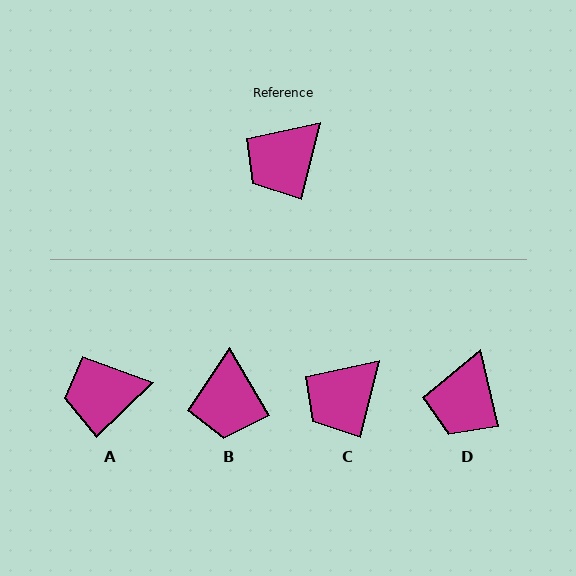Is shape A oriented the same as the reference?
No, it is off by about 33 degrees.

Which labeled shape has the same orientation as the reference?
C.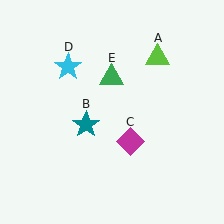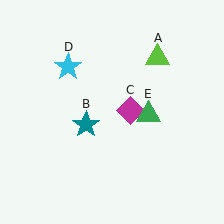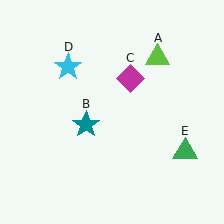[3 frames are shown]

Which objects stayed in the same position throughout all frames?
Lime triangle (object A) and teal star (object B) and cyan star (object D) remained stationary.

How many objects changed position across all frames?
2 objects changed position: magenta diamond (object C), green triangle (object E).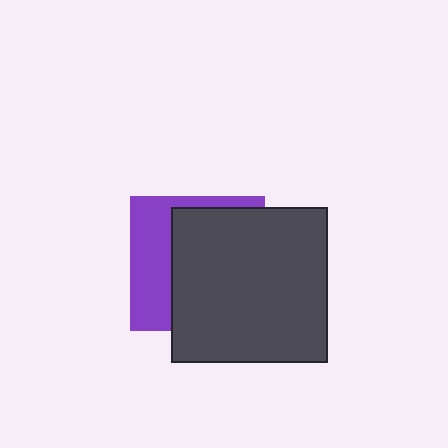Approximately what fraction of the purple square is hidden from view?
Roughly 63% of the purple square is hidden behind the dark gray square.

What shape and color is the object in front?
The object in front is a dark gray square.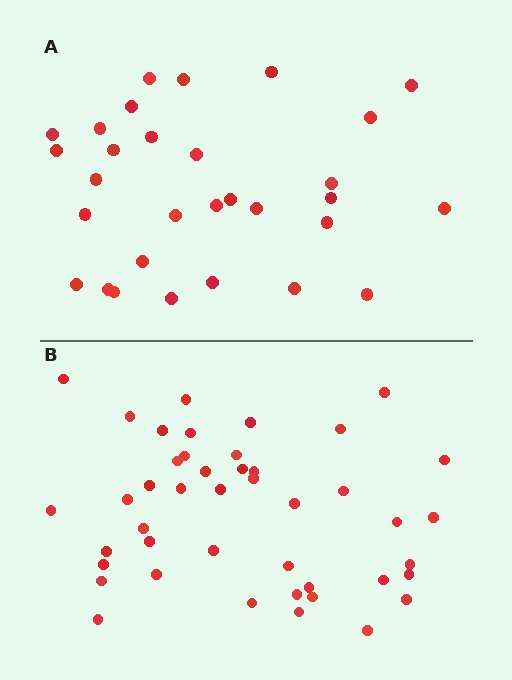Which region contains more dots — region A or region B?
Region B (the bottom region) has more dots.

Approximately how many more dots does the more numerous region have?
Region B has approximately 15 more dots than region A.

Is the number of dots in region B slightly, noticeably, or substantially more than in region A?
Region B has substantially more. The ratio is roughly 1.5 to 1.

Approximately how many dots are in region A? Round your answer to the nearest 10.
About 30 dots.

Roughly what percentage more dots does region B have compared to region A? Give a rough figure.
About 45% more.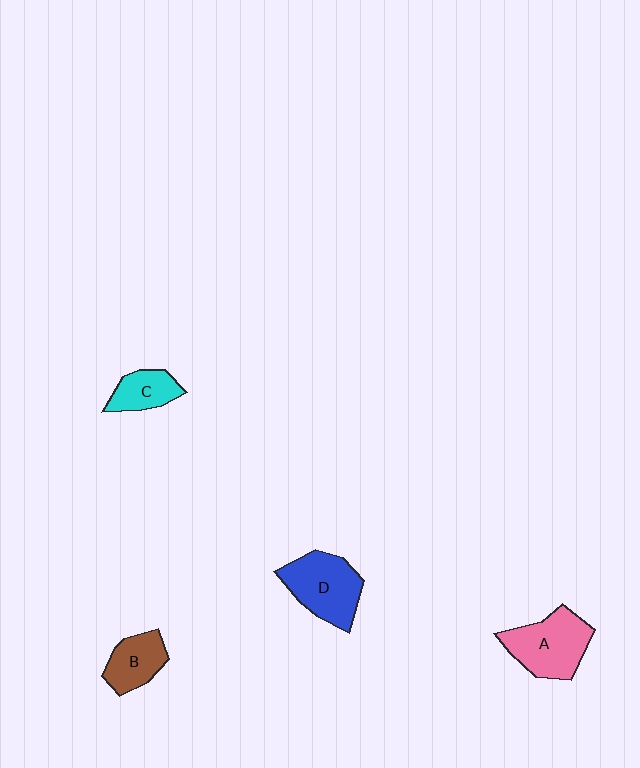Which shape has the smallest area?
Shape C (cyan).